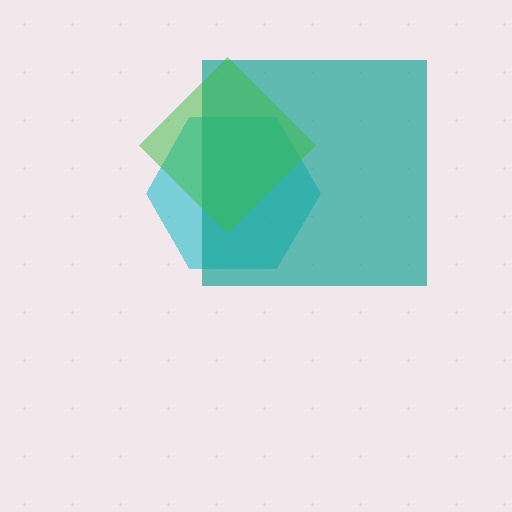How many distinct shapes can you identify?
There are 3 distinct shapes: a cyan hexagon, a teal square, a green diamond.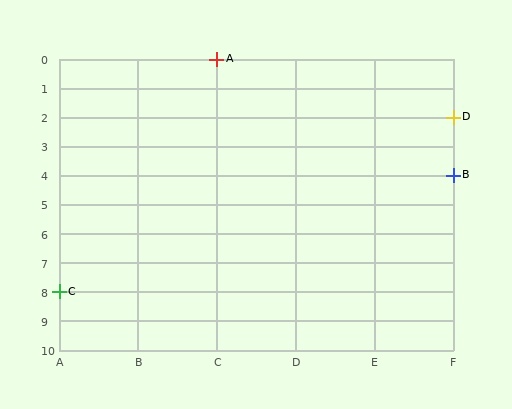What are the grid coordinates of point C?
Point C is at grid coordinates (A, 8).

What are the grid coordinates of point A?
Point A is at grid coordinates (C, 0).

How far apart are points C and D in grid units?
Points C and D are 5 columns and 6 rows apart (about 7.8 grid units diagonally).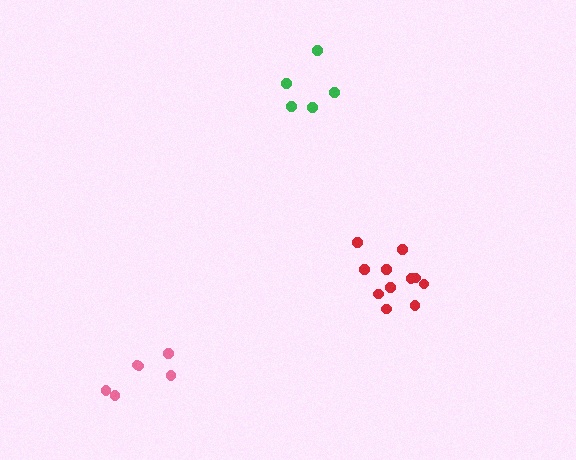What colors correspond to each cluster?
The clusters are colored: red, green, pink.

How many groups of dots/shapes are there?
There are 3 groups.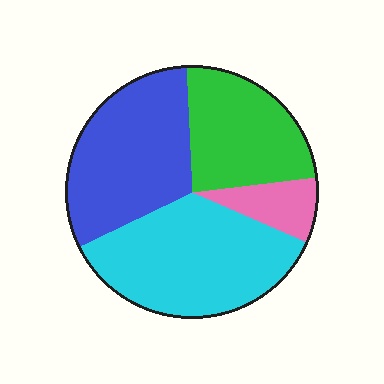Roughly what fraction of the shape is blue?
Blue covers 32% of the shape.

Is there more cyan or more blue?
Cyan.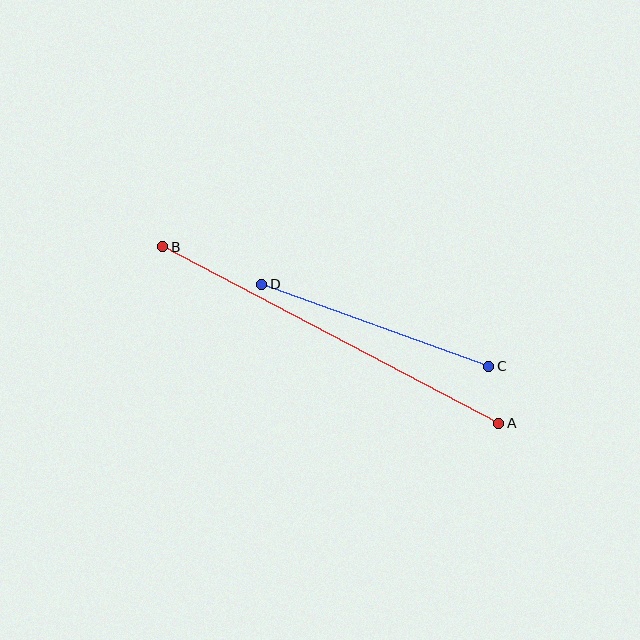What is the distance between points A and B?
The distance is approximately 379 pixels.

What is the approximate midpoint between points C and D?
The midpoint is at approximately (375, 325) pixels.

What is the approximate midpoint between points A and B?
The midpoint is at approximately (331, 335) pixels.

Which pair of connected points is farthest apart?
Points A and B are farthest apart.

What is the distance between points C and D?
The distance is approximately 241 pixels.